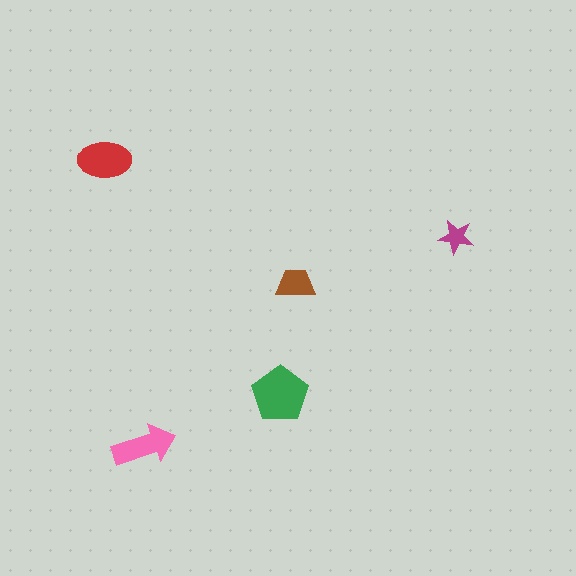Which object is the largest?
The green pentagon.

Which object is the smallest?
The magenta star.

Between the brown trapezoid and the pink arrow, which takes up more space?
The pink arrow.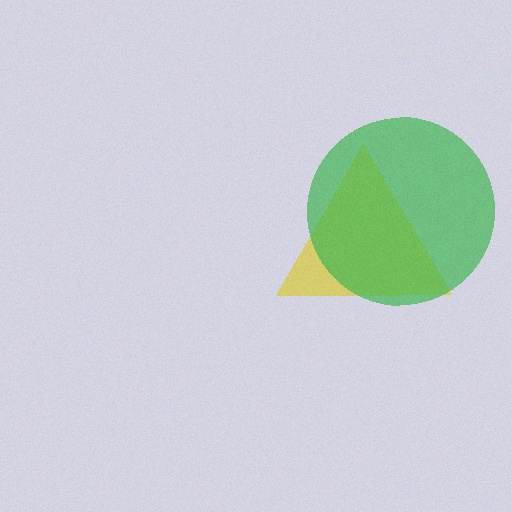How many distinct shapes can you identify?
There are 2 distinct shapes: a yellow triangle, a green circle.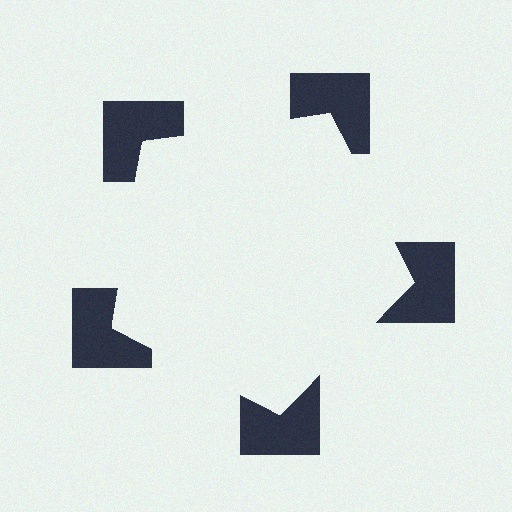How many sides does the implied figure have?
5 sides.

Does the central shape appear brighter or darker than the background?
It typically appears slightly brighter than the background, even though no actual brightness change is drawn.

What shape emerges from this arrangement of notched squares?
An illusory pentagon — its edges are inferred from the aligned wedge cuts in the notched squares, not physically drawn.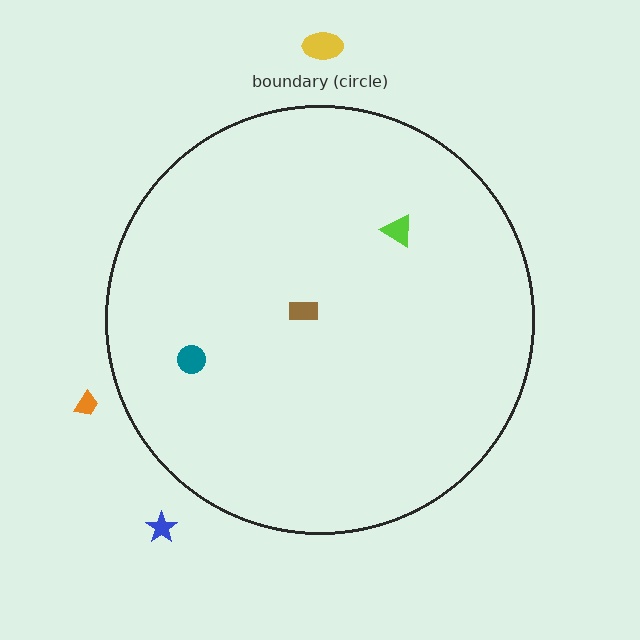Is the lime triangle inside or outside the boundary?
Inside.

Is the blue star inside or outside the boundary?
Outside.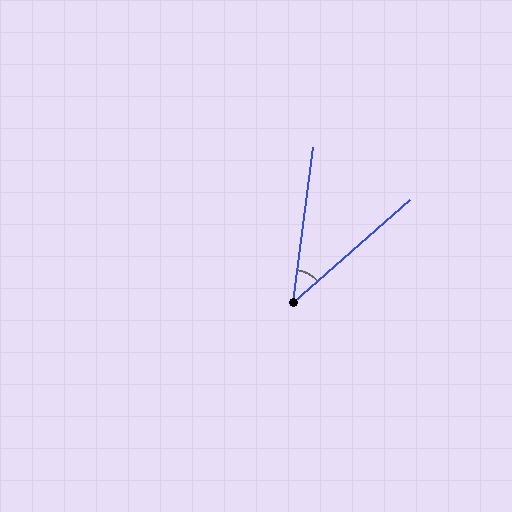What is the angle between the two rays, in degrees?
Approximately 41 degrees.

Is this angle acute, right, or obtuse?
It is acute.